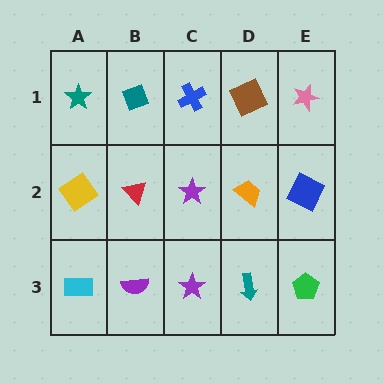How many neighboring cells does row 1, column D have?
3.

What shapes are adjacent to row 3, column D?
An orange trapezoid (row 2, column D), a purple star (row 3, column C), a green pentagon (row 3, column E).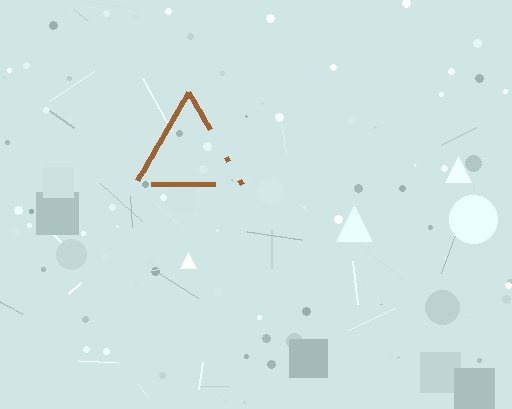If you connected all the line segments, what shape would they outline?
They would outline a triangle.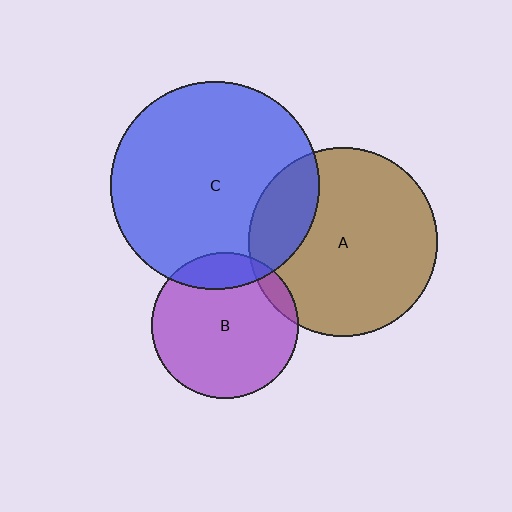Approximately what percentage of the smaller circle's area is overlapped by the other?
Approximately 10%.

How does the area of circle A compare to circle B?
Approximately 1.7 times.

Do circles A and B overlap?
Yes.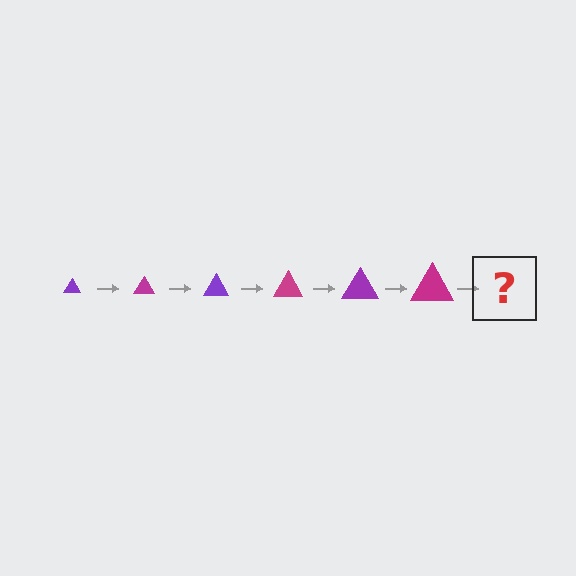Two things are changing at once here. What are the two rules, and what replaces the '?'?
The two rules are that the triangle grows larger each step and the color cycles through purple and magenta. The '?' should be a purple triangle, larger than the previous one.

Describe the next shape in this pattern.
It should be a purple triangle, larger than the previous one.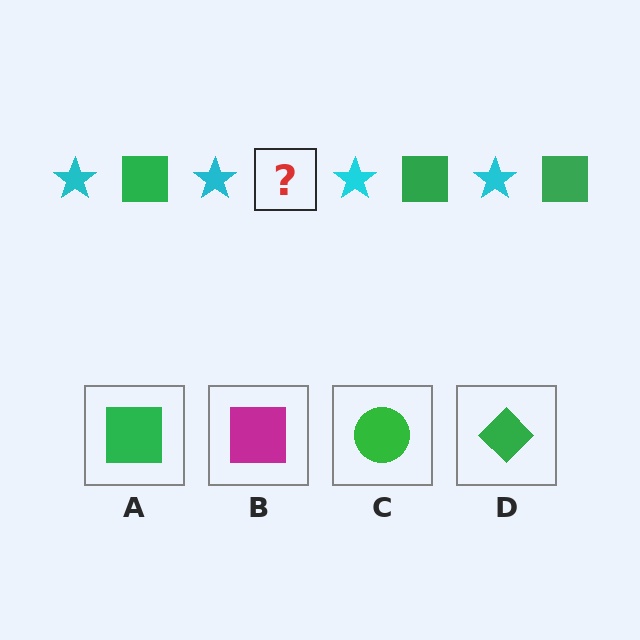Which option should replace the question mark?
Option A.